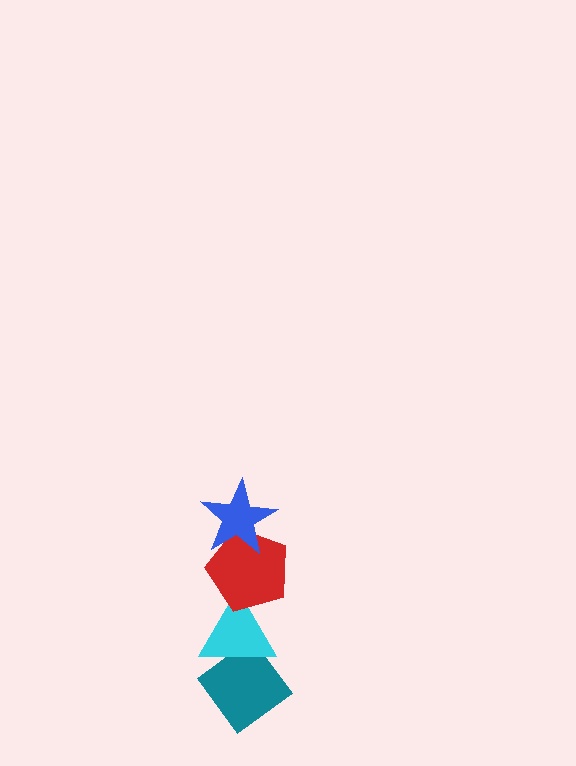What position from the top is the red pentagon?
The red pentagon is 2nd from the top.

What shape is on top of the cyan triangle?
The red pentagon is on top of the cyan triangle.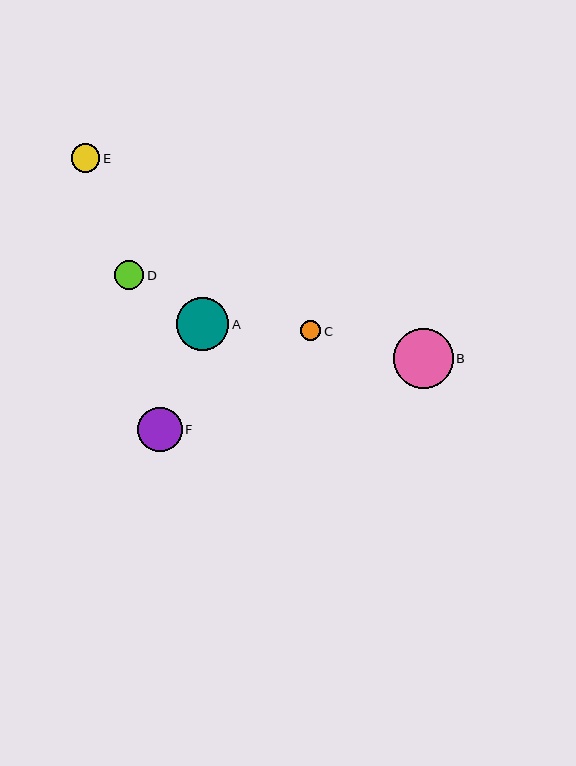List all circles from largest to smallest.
From largest to smallest: B, A, F, D, E, C.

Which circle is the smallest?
Circle C is the smallest with a size of approximately 20 pixels.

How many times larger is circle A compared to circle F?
Circle A is approximately 1.2 times the size of circle F.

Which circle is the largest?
Circle B is the largest with a size of approximately 59 pixels.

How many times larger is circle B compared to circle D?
Circle B is approximately 2.1 times the size of circle D.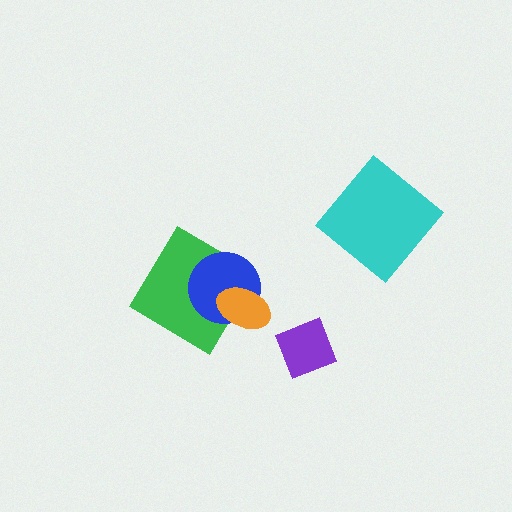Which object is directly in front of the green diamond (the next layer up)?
The blue circle is directly in front of the green diamond.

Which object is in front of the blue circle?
The orange ellipse is in front of the blue circle.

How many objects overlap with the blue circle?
2 objects overlap with the blue circle.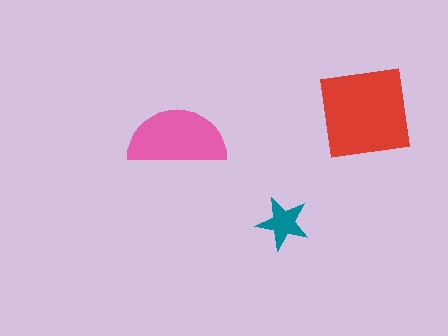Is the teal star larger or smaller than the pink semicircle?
Smaller.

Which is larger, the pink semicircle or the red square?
The red square.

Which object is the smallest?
The teal star.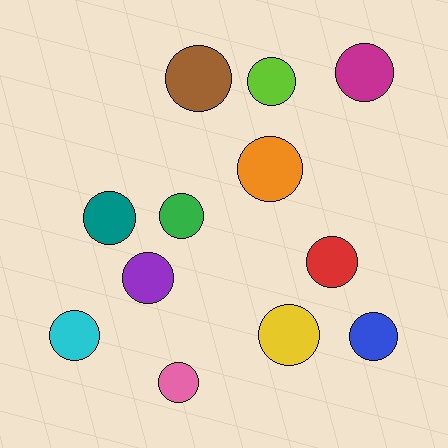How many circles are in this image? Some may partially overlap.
There are 12 circles.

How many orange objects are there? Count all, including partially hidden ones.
There is 1 orange object.